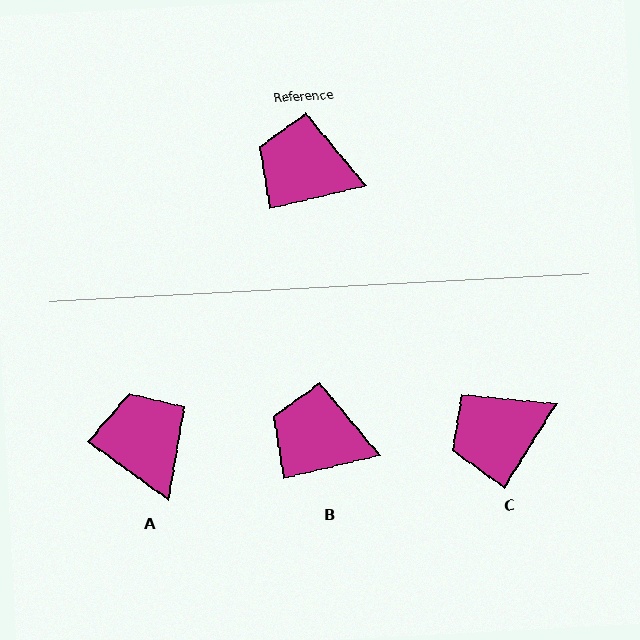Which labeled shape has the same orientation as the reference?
B.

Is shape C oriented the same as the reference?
No, it is off by about 45 degrees.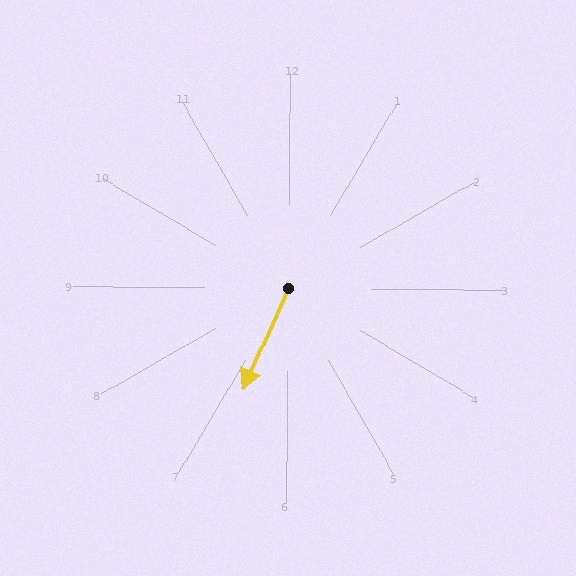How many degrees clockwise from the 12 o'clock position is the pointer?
Approximately 204 degrees.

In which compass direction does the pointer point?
Southwest.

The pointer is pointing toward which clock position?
Roughly 7 o'clock.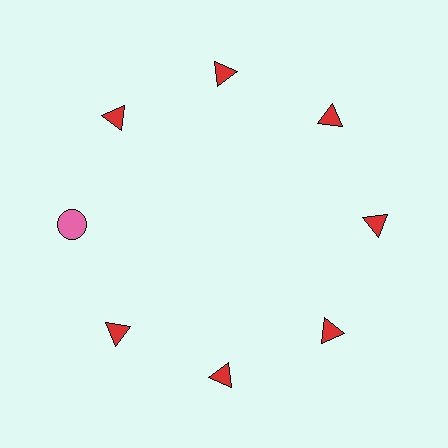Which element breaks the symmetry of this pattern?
The pink circle at roughly the 9 o'clock position breaks the symmetry. All other shapes are red triangles.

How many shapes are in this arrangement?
There are 8 shapes arranged in a ring pattern.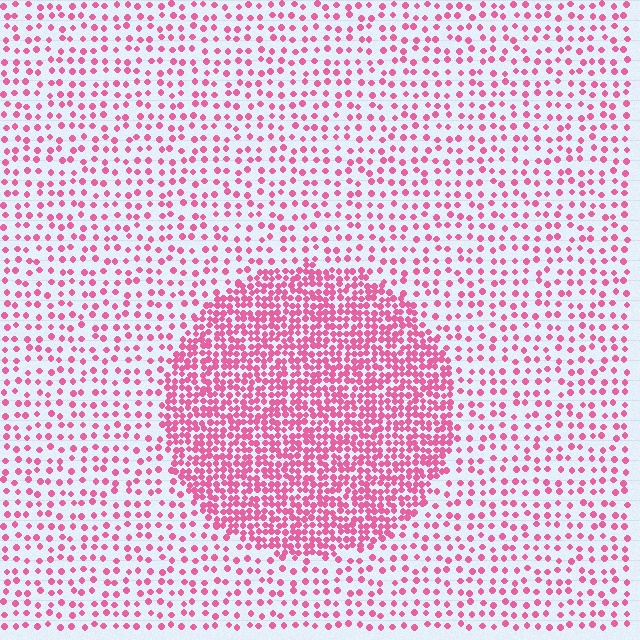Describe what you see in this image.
The image contains small pink elements arranged at two different densities. A circle-shaped region is visible where the elements are more densely packed than the surrounding area.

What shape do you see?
I see a circle.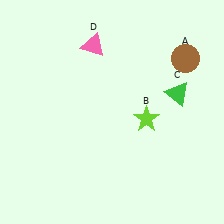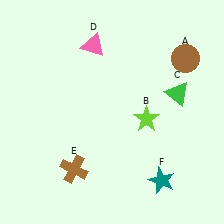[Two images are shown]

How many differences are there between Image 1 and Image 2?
There are 2 differences between the two images.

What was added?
A brown cross (E), a teal star (F) were added in Image 2.